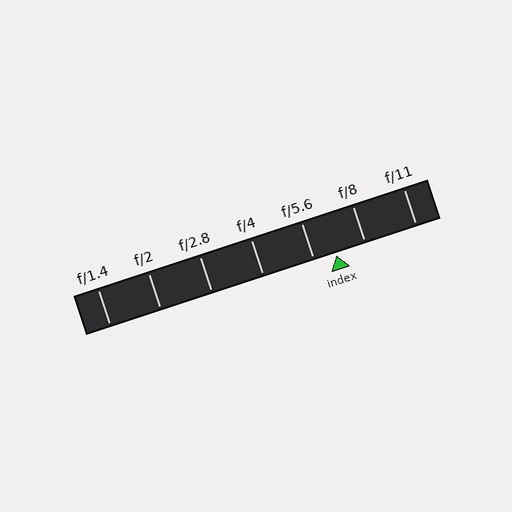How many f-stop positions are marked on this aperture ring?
There are 7 f-stop positions marked.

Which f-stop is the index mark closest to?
The index mark is closest to f/5.6.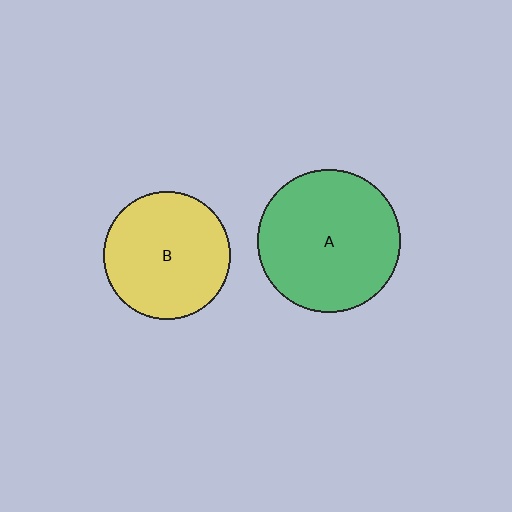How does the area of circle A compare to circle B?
Approximately 1.3 times.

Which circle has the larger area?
Circle A (green).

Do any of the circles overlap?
No, none of the circles overlap.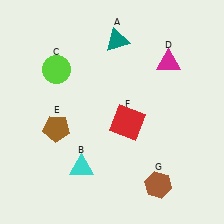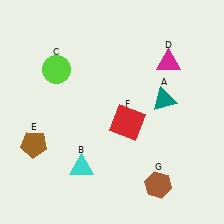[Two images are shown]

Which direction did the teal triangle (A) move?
The teal triangle (A) moved down.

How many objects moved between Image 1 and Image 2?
2 objects moved between the two images.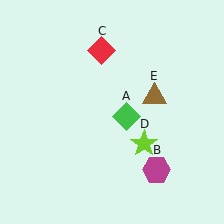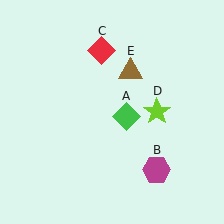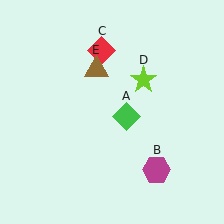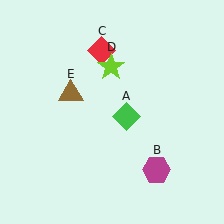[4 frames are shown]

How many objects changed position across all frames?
2 objects changed position: lime star (object D), brown triangle (object E).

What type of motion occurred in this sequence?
The lime star (object D), brown triangle (object E) rotated counterclockwise around the center of the scene.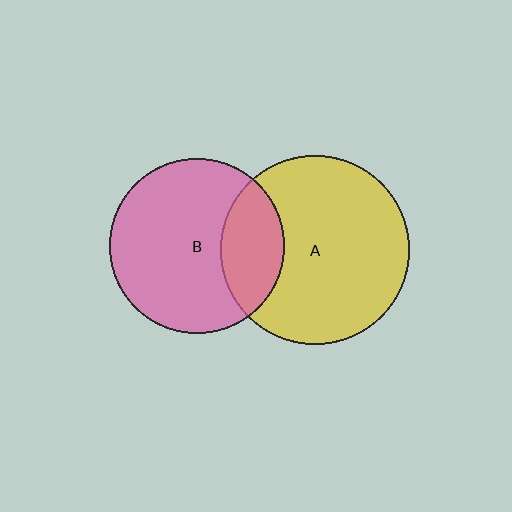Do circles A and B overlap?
Yes.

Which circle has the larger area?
Circle A (yellow).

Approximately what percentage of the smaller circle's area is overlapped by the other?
Approximately 25%.